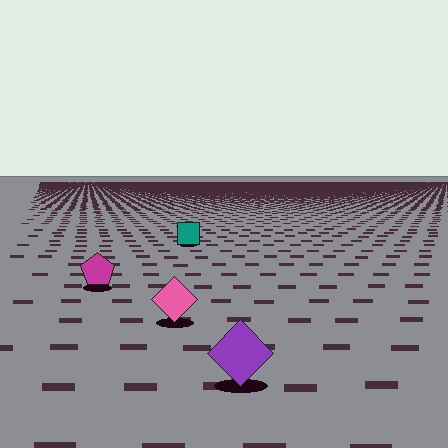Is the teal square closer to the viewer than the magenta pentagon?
No. The magenta pentagon is closer — you can tell from the texture gradient: the ground texture is coarser near it.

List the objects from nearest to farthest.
From nearest to farthest: the purple diamond, the pink diamond, the magenta pentagon, the teal square.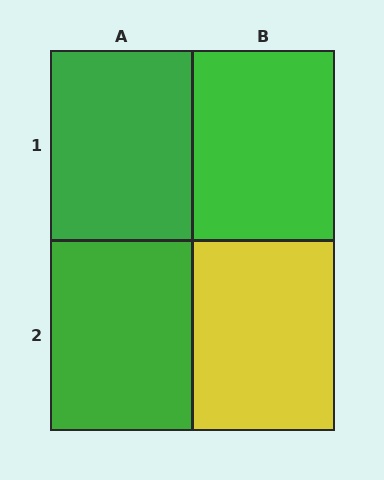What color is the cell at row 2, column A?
Green.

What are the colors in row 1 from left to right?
Green, green.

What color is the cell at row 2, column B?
Yellow.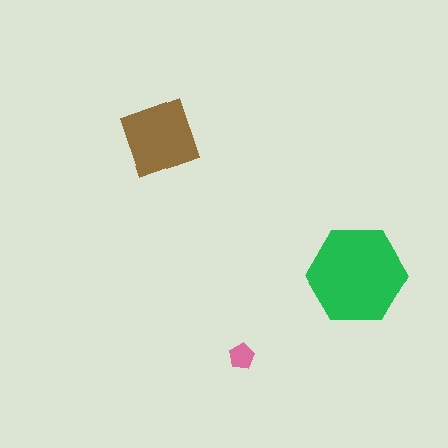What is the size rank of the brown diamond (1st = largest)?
2nd.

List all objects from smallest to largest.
The pink pentagon, the brown diamond, the green hexagon.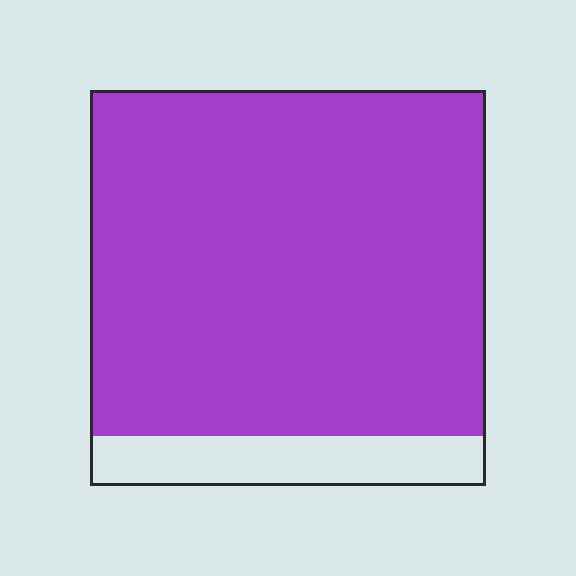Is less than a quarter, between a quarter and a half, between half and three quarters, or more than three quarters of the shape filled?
More than three quarters.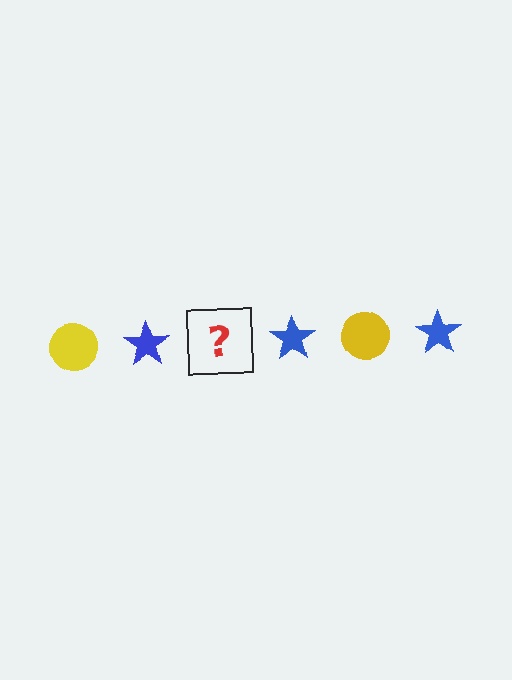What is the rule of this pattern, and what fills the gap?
The rule is that the pattern alternates between yellow circle and blue star. The gap should be filled with a yellow circle.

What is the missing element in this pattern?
The missing element is a yellow circle.